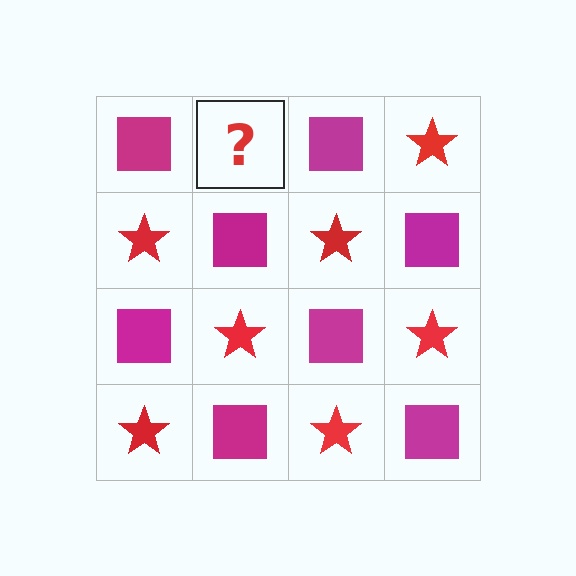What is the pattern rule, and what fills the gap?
The rule is that it alternates magenta square and red star in a checkerboard pattern. The gap should be filled with a red star.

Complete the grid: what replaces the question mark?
The question mark should be replaced with a red star.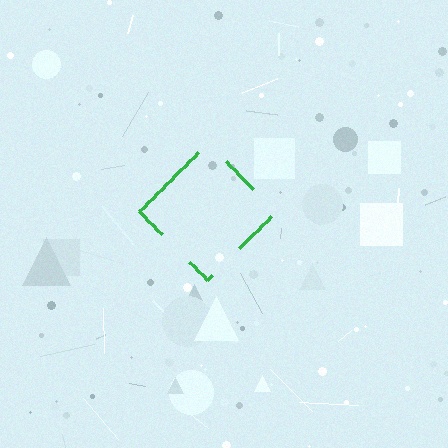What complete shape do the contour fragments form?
The contour fragments form a diamond.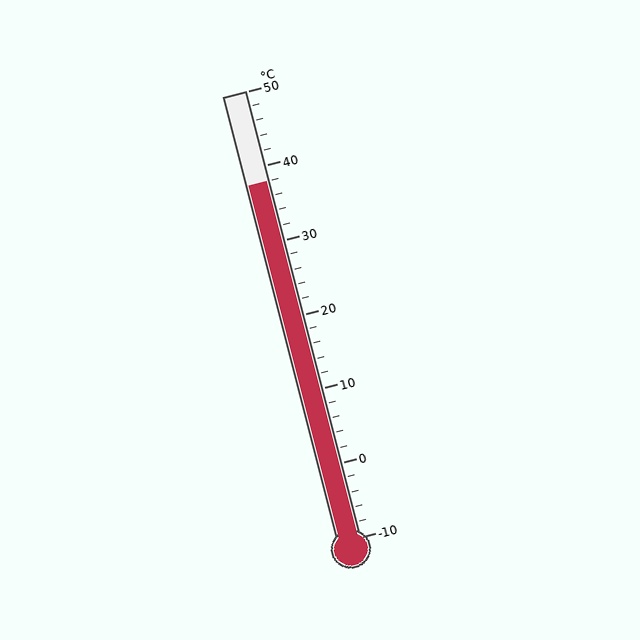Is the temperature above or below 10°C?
The temperature is above 10°C.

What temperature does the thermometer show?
The thermometer shows approximately 38°C.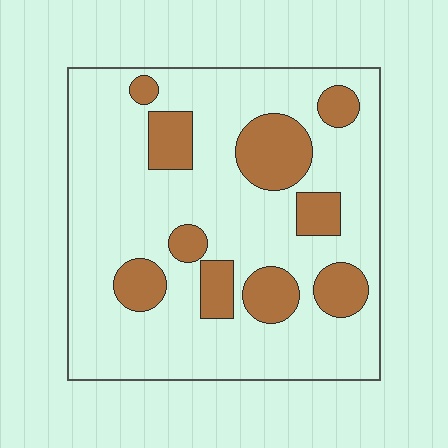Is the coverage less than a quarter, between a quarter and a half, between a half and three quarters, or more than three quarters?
Less than a quarter.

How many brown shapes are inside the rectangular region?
10.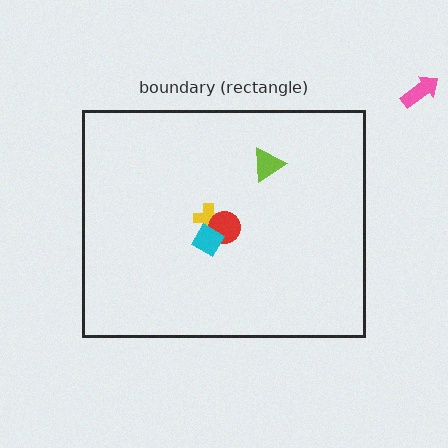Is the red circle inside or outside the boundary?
Inside.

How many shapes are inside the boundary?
4 inside, 1 outside.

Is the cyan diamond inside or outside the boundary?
Inside.